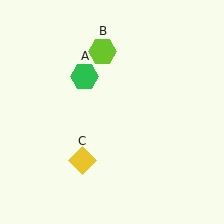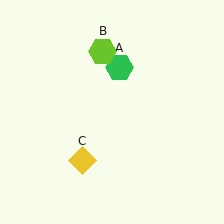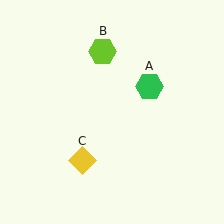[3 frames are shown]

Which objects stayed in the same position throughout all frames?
Lime hexagon (object B) and yellow diamond (object C) remained stationary.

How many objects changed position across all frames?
1 object changed position: green hexagon (object A).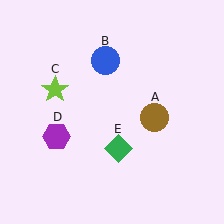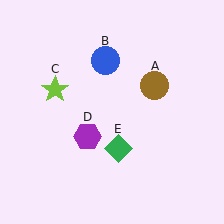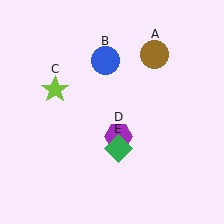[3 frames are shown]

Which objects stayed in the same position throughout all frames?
Blue circle (object B) and lime star (object C) and green diamond (object E) remained stationary.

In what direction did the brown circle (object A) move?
The brown circle (object A) moved up.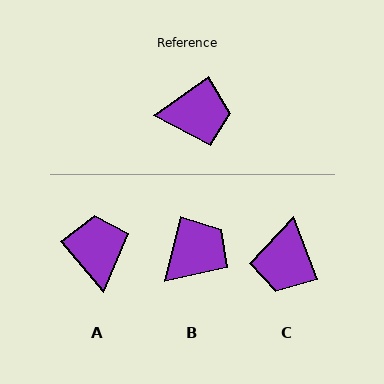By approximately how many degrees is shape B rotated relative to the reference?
Approximately 41 degrees counter-clockwise.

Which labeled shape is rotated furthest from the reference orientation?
C, about 105 degrees away.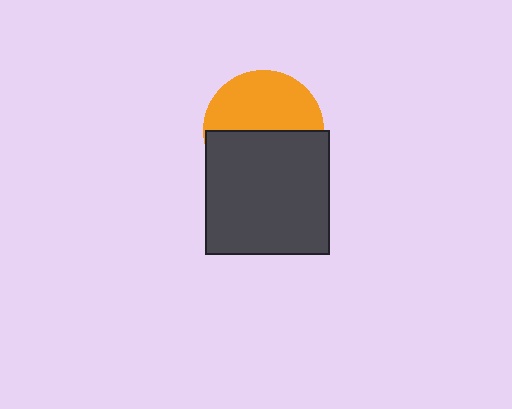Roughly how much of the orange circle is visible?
About half of it is visible (roughly 49%).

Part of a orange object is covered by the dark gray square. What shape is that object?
It is a circle.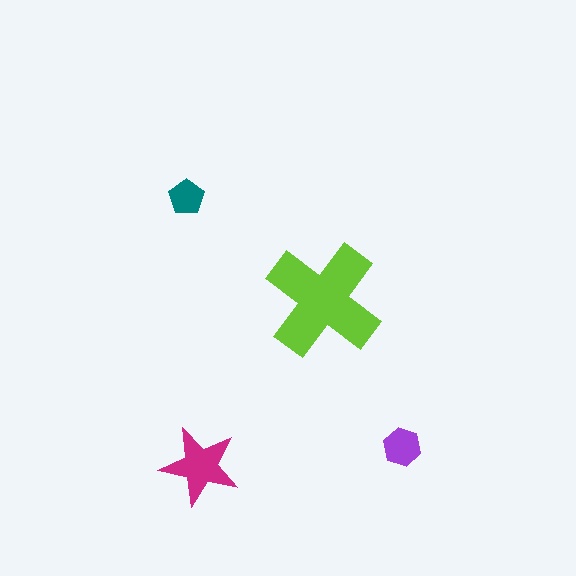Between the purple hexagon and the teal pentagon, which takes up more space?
The purple hexagon.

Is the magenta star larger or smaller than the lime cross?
Smaller.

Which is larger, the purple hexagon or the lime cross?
The lime cross.